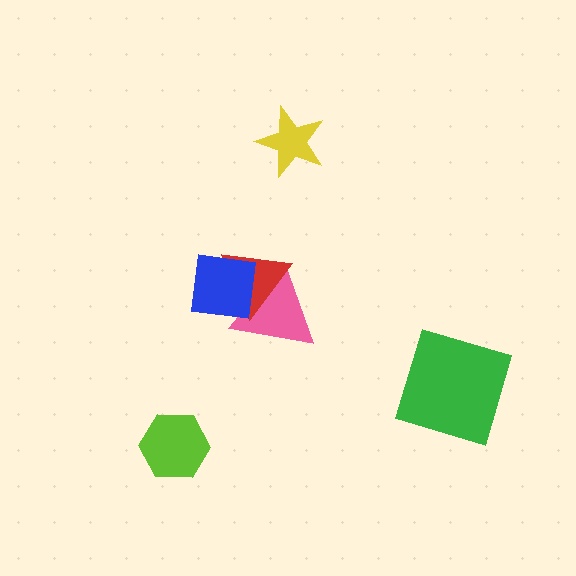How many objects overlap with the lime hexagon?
0 objects overlap with the lime hexagon.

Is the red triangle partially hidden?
Yes, it is partially covered by another shape.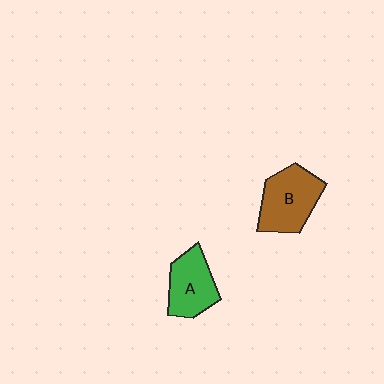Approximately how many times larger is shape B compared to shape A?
Approximately 1.2 times.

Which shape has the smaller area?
Shape A (green).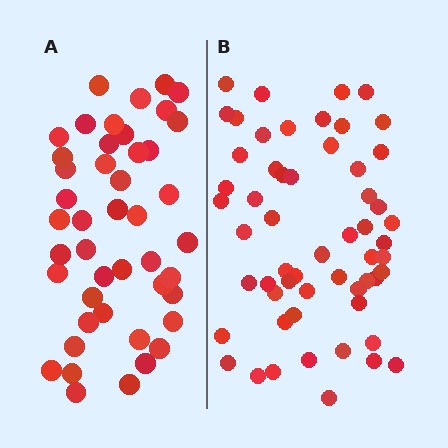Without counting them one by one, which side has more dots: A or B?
Region B (the right region) has more dots.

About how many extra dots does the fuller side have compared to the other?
Region B has roughly 12 or so more dots than region A.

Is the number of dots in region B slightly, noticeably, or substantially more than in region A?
Region B has noticeably more, but not dramatically so. The ratio is roughly 1.3 to 1.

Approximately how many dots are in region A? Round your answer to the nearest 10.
About 40 dots. (The exact count is 45, which rounds to 40.)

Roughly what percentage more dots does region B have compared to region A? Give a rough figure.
About 25% more.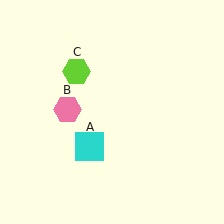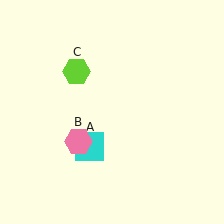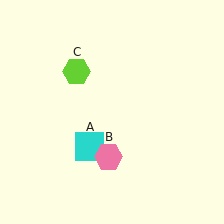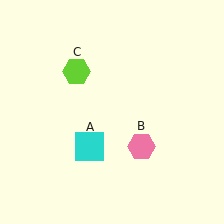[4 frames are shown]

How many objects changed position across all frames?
1 object changed position: pink hexagon (object B).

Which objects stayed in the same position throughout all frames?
Cyan square (object A) and lime hexagon (object C) remained stationary.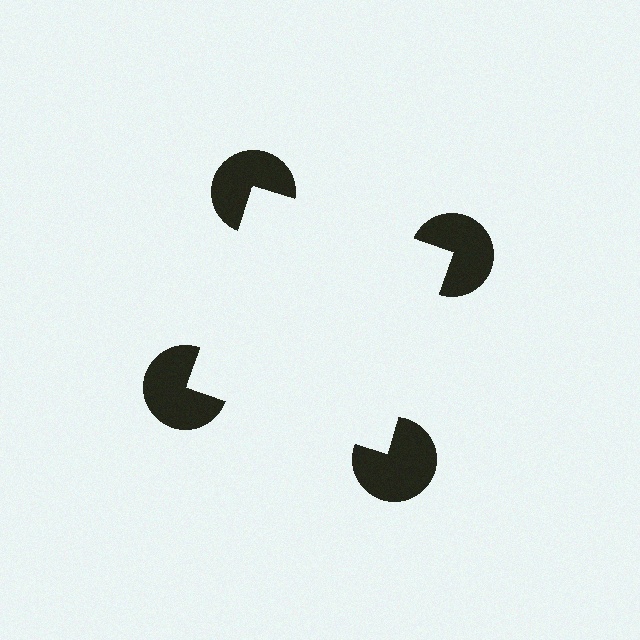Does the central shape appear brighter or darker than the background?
It typically appears slightly brighter than the background, even though no actual brightness change is drawn.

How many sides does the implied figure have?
4 sides.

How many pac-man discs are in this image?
There are 4 — one at each vertex of the illusory square.